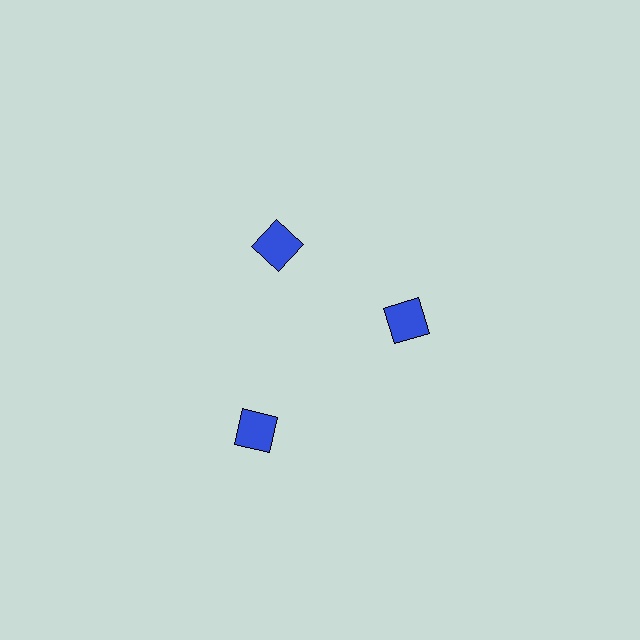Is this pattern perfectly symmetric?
No. The 3 blue squares are arranged in a ring, but one element near the 7 o'clock position is pushed outward from the center, breaking the 3-fold rotational symmetry.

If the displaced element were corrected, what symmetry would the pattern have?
It would have 3-fold rotational symmetry — the pattern would map onto itself every 120 degrees.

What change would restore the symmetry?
The symmetry would be restored by moving it inward, back onto the ring so that all 3 squares sit at equal angles and equal distance from the center.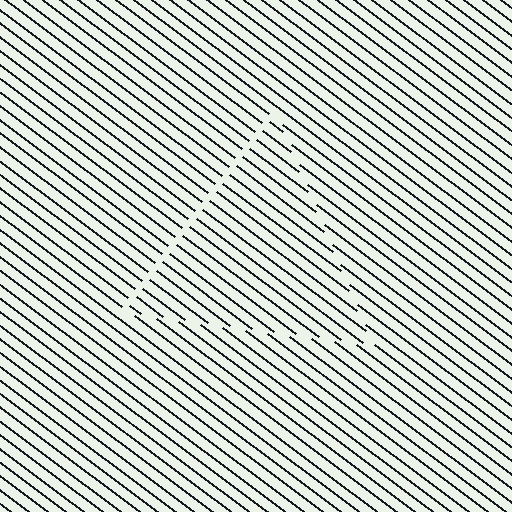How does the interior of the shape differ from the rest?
The interior of the shape contains the same grating, shifted by half a period — the contour is defined by the phase discontinuity where line-ends from the inner and outer gratings abut.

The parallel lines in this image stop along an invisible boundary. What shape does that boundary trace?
An illusory triangle. The interior of the shape contains the same grating, shifted by half a period — the contour is defined by the phase discontinuity where line-ends from the inner and outer gratings abut.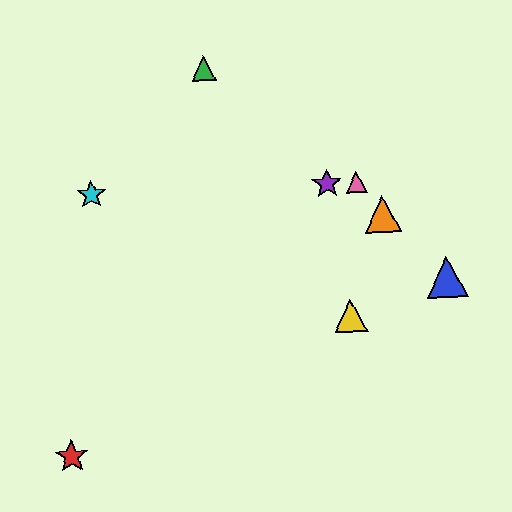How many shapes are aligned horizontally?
3 shapes (the purple star, the cyan star, the pink triangle) are aligned horizontally.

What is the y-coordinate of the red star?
The red star is at y≈456.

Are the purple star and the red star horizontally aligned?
No, the purple star is at y≈184 and the red star is at y≈456.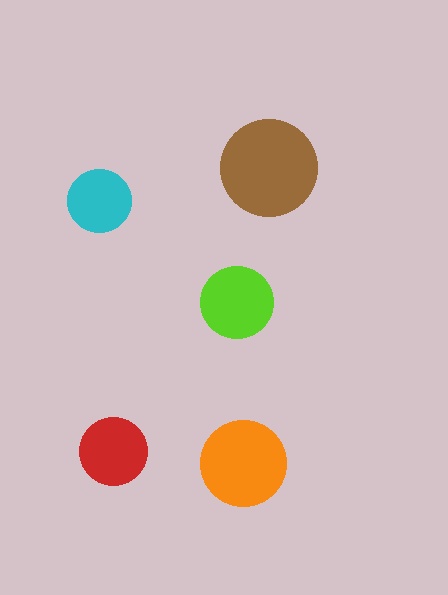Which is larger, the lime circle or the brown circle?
The brown one.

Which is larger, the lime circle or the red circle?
The lime one.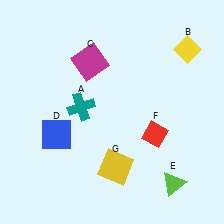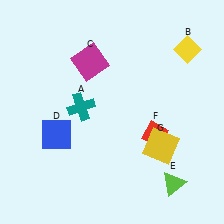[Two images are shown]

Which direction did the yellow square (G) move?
The yellow square (G) moved right.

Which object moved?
The yellow square (G) moved right.